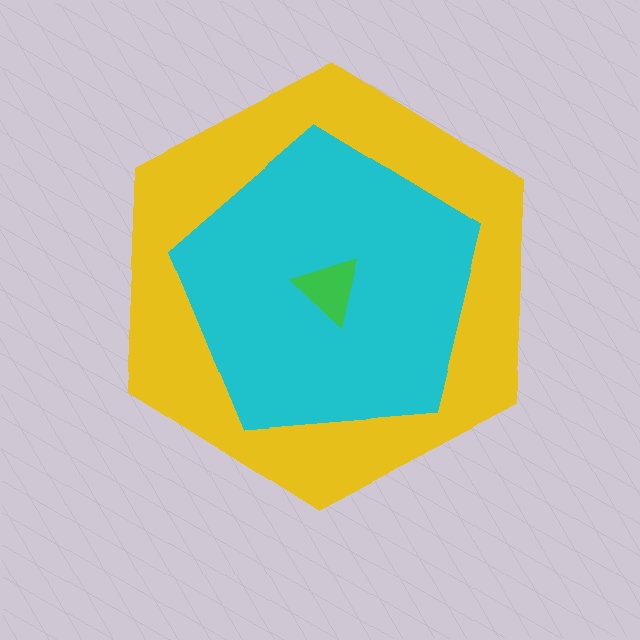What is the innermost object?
The green triangle.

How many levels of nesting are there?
3.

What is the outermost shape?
The yellow hexagon.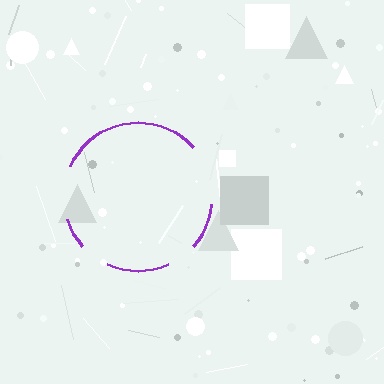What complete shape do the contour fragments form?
The contour fragments form a circle.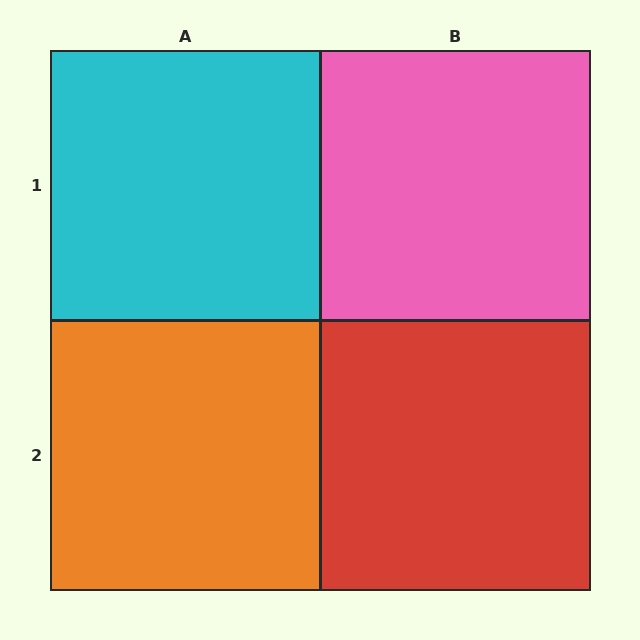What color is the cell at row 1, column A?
Cyan.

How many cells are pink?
1 cell is pink.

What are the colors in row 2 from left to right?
Orange, red.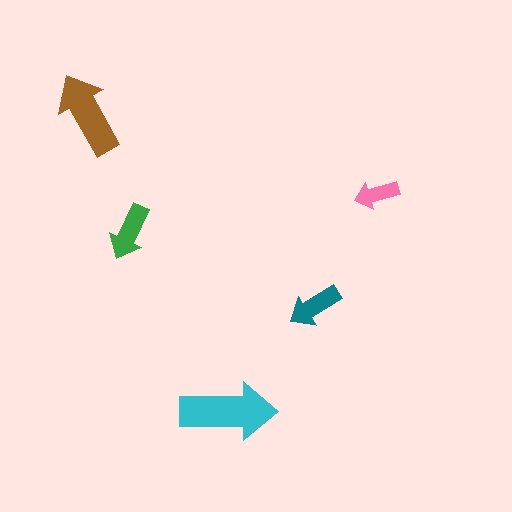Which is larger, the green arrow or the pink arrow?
The green one.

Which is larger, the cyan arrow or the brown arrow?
The cyan one.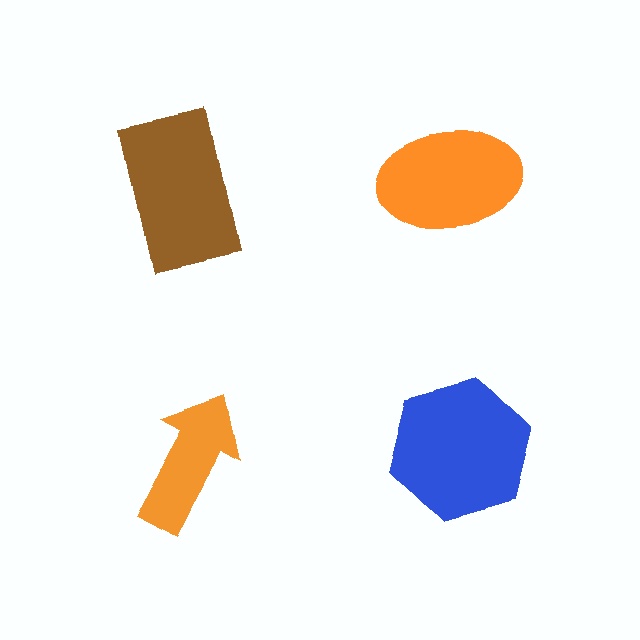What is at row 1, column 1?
A brown rectangle.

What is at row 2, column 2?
A blue hexagon.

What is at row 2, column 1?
An orange arrow.